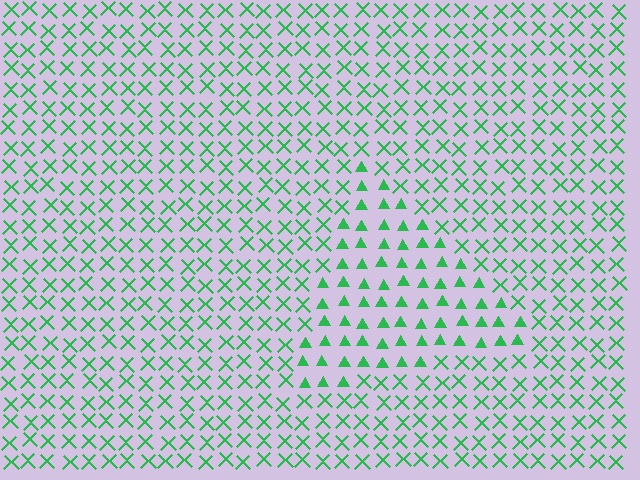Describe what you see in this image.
The image is filled with small green elements arranged in a uniform grid. A triangle-shaped region contains triangles, while the surrounding area contains X marks. The boundary is defined purely by the change in element shape.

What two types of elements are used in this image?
The image uses triangles inside the triangle region and X marks outside it.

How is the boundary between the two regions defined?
The boundary is defined by a change in element shape: triangles inside vs. X marks outside. All elements share the same color and spacing.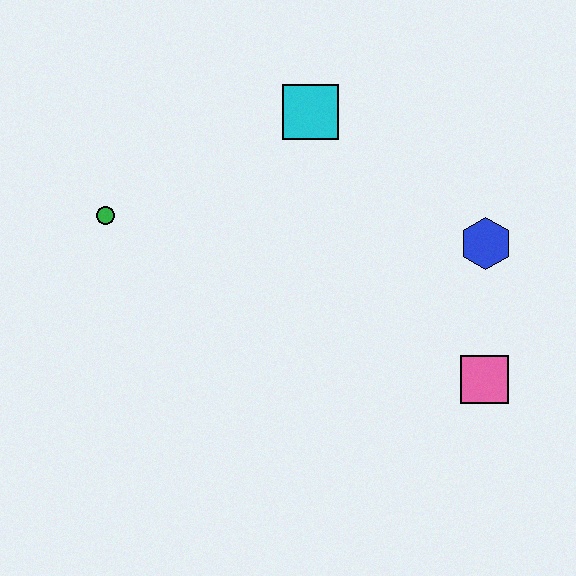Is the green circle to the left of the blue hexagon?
Yes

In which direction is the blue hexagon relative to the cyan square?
The blue hexagon is to the right of the cyan square.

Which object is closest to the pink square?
The blue hexagon is closest to the pink square.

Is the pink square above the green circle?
No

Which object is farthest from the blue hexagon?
The green circle is farthest from the blue hexagon.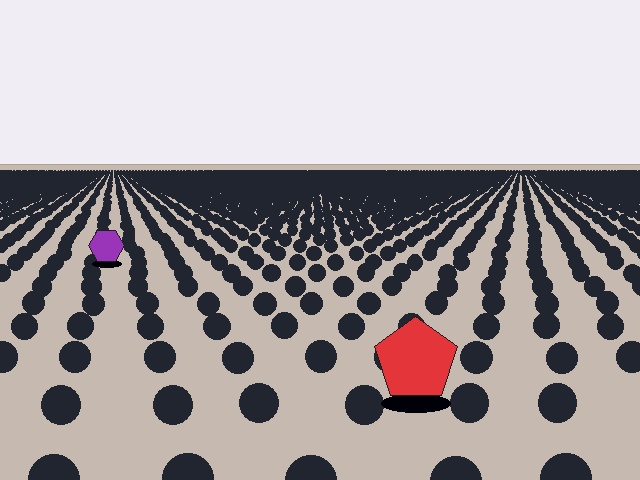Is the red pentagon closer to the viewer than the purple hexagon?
Yes. The red pentagon is closer — you can tell from the texture gradient: the ground texture is coarser near it.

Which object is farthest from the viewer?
The purple hexagon is farthest from the viewer. It appears smaller and the ground texture around it is denser.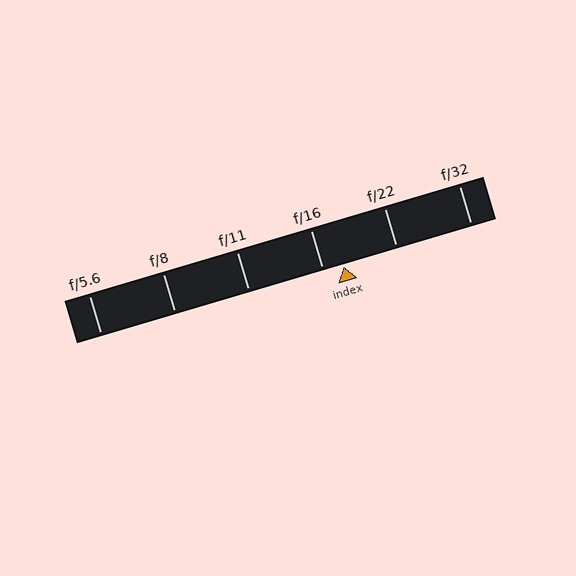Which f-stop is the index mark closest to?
The index mark is closest to f/16.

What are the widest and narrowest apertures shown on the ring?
The widest aperture shown is f/5.6 and the narrowest is f/32.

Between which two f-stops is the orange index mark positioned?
The index mark is between f/16 and f/22.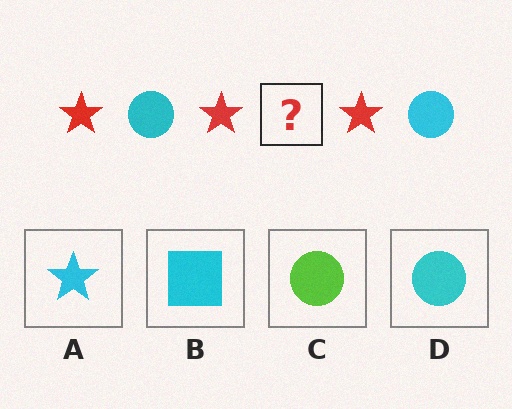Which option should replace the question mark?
Option D.